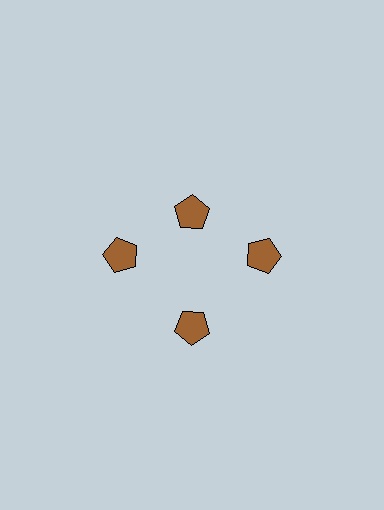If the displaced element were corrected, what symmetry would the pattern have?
It would have 4-fold rotational symmetry — the pattern would map onto itself every 90 degrees.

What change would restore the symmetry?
The symmetry would be restored by moving it outward, back onto the ring so that all 4 pentagons sit at equal angles and equal distance from the center.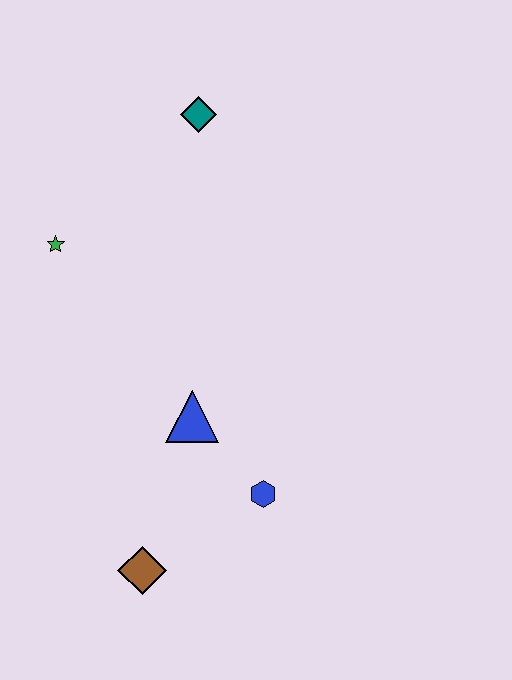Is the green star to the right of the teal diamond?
No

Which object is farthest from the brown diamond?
The teal diamond is farthest from the brown diamond.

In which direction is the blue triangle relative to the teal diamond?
The blue triangle is below the teal diamond.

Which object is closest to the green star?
The teal diamond is closest to the green star.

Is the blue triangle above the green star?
No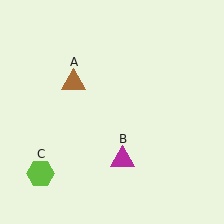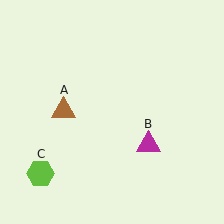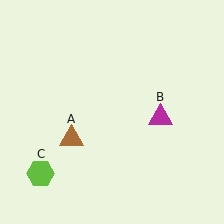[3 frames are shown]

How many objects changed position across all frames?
2 objects changed position: brown triangle (object A), magenta triangle (object B).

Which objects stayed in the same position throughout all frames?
Lime hexagon (object C) remained stationary.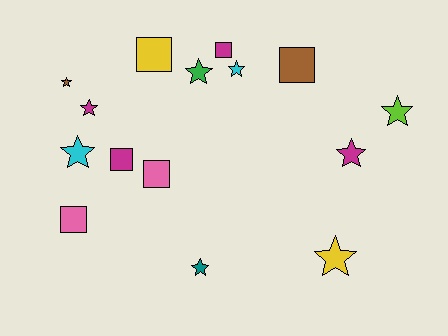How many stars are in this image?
There are 9 stars.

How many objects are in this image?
There are 15 objects.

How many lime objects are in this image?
There is 1 lime object.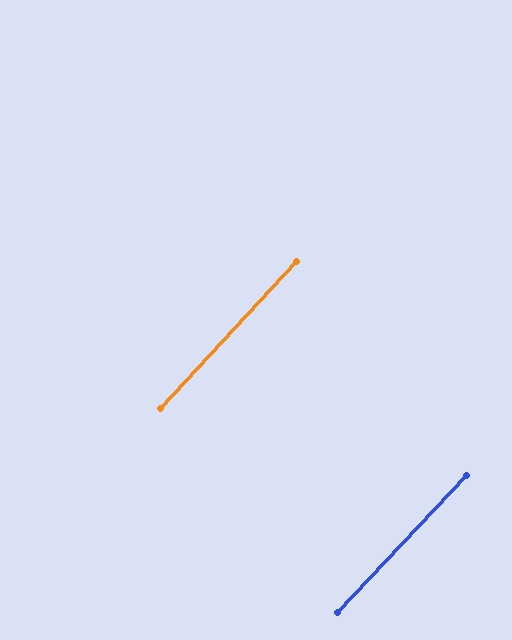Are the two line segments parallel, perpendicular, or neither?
Parallel — their directions differ by only 0.7°.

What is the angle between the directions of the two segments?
Approximately 1 degree.